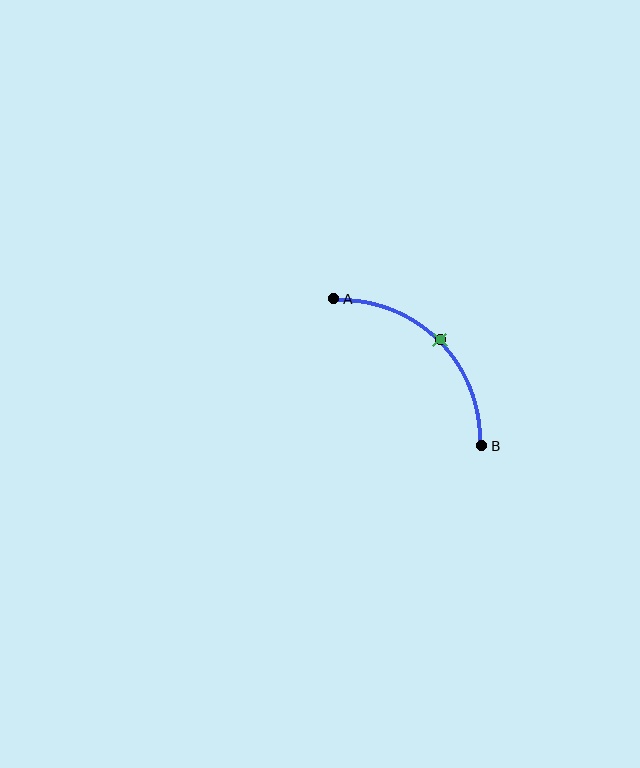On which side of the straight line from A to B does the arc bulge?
The arc bulges above and to the right of the straight line connecting A and B.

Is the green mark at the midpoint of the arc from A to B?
Yes. The green mark lies on the arc at equal arc-length from both A and B — it is the arc midpoint.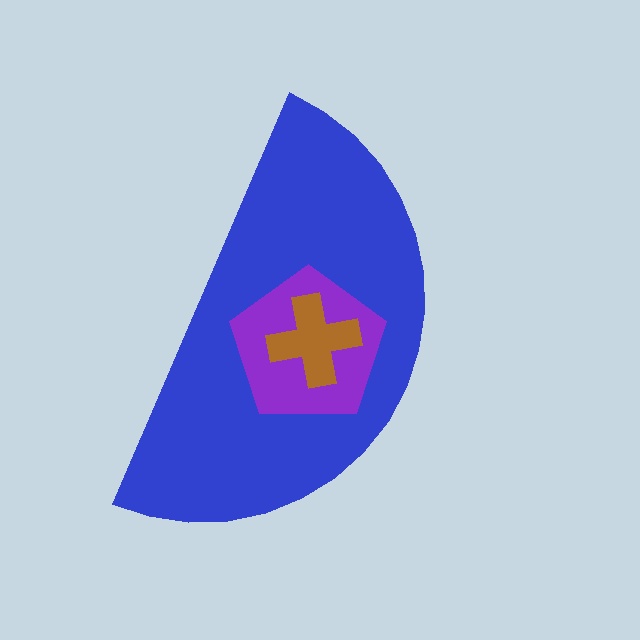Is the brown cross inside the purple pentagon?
Yes.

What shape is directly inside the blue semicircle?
The purple pentagon.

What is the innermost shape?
The brown cross.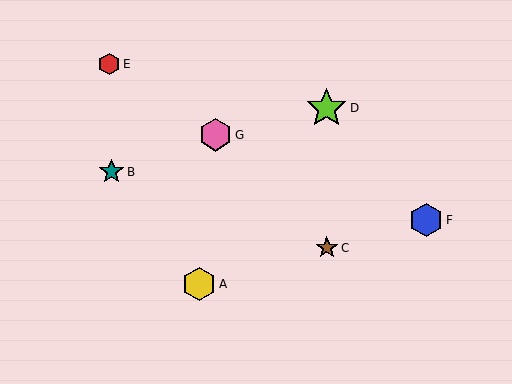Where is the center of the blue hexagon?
The center of the blue hexagon is at (426, 220).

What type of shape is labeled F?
Shape F is a blue hexagon.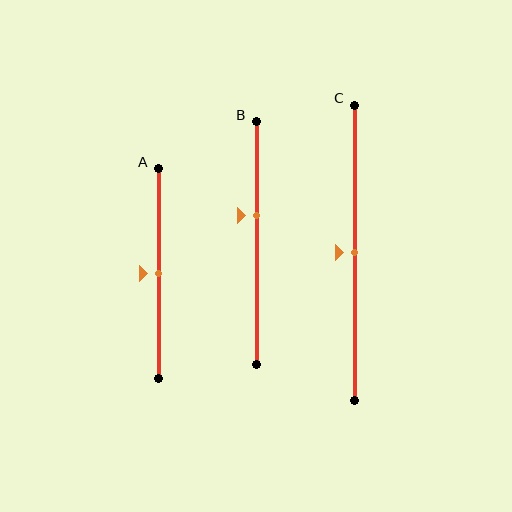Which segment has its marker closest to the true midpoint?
Segment A has its marker closest to the true midpoint.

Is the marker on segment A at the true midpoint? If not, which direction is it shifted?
Yes, the marker on segment A is at the true midpoint.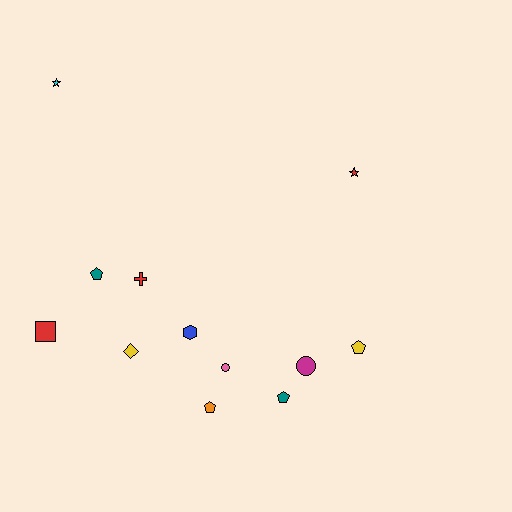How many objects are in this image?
There are 12 objects.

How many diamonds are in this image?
There is 1 diamond.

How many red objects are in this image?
There are 3 red objects.